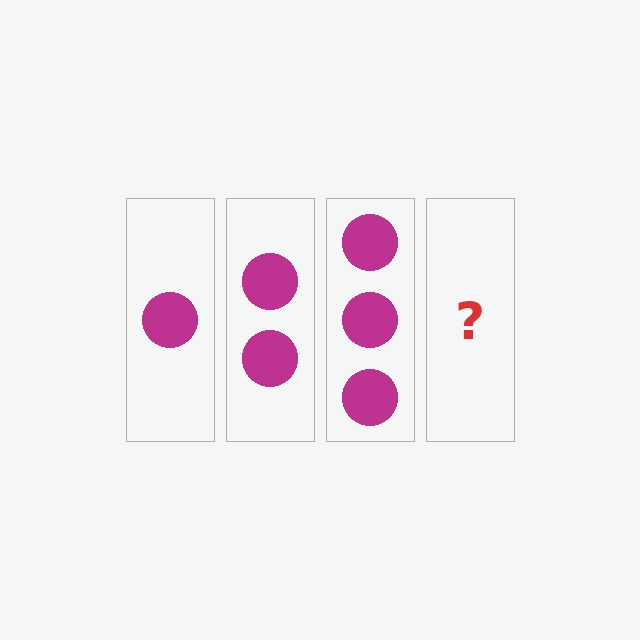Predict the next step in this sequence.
The next step is 4 circles.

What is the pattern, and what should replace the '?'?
The pattern is that each step adds one more circle. The '?' should be 4 circles.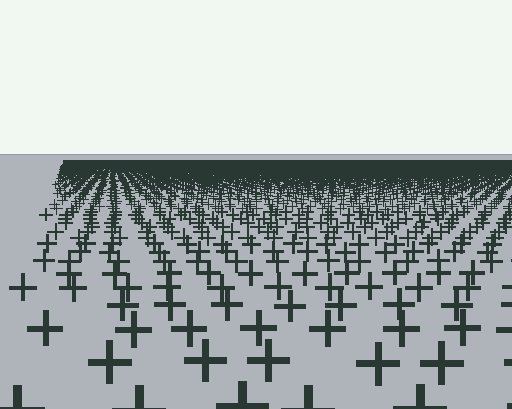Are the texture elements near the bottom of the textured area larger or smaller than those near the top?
Larger. Near the bottom, elements are closer to the viewer and appear at a bigger on-screen size.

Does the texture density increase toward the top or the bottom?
Density increases toward the top.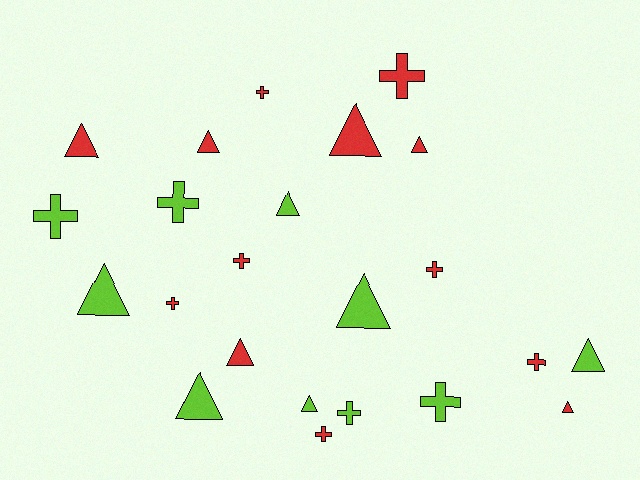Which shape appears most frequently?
Triangle, with 12 objects.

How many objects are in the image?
There are 23 objects.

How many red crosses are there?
There are 7 red crosses.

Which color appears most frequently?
Red, with 13 objects.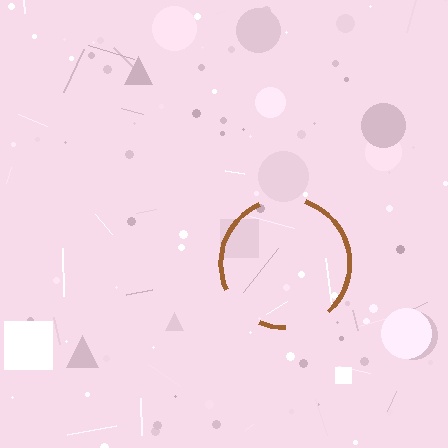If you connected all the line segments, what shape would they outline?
They would outline a circle.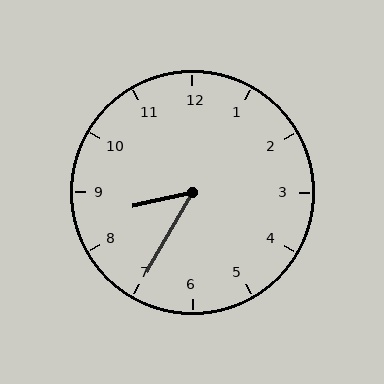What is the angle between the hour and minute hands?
Approximately 48 degrees.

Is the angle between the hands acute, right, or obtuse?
It is acute.